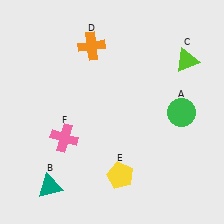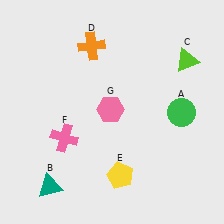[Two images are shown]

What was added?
A pink hexagon (G) was added in Image 2.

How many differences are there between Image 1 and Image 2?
There is 1 difference between the two images.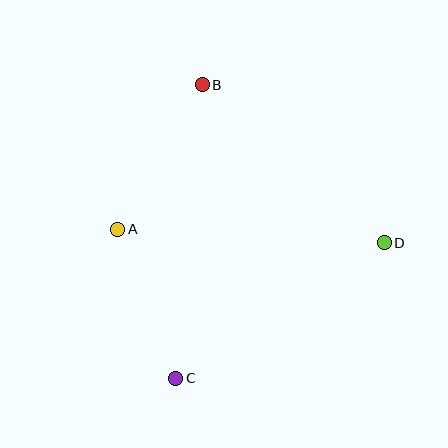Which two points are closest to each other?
Points A and C are closest to each other.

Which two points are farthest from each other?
Points B and C are farthest from each other.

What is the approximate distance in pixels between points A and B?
The distance between A and B is approximately 167 pixels.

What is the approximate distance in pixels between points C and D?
The distance between C and D is approximately 249 pixels.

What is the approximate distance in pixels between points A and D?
The distance between A and D is approximately 267 pixels.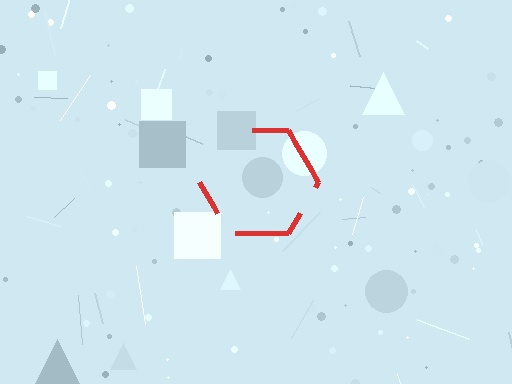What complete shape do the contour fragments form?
The contour fragments form a hexagon.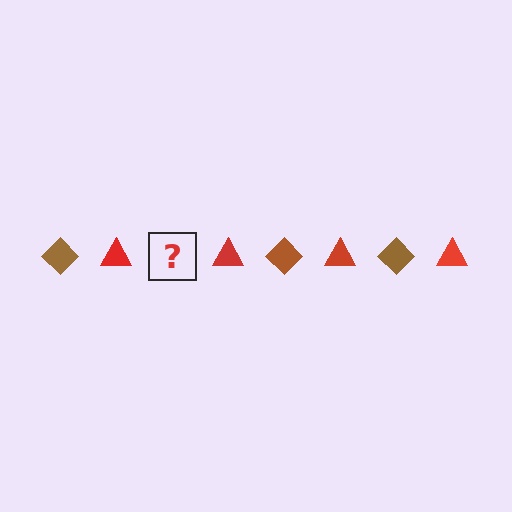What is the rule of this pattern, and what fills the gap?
The rule is that the pattern alternates between brown diamond and red triangle. The gap should be filled with a brown diamond.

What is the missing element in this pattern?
The missing element is a brown diamond.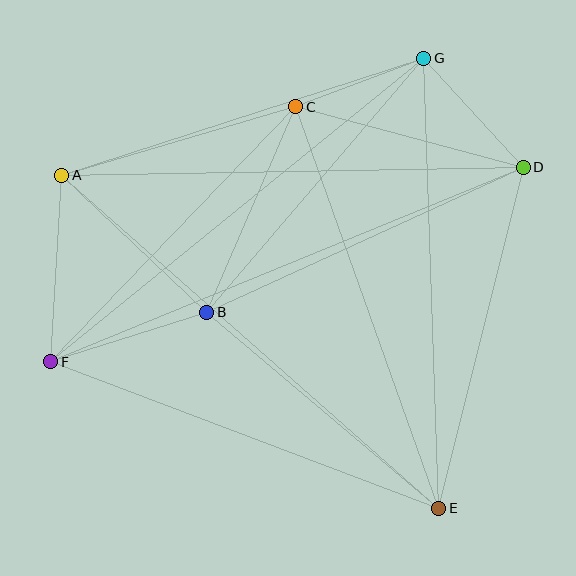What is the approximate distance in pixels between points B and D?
The distance between B and D is approximately 348 pixels.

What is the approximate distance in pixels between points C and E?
The distance between C and E is approximately 426 pixels.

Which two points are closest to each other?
Points C and G are closest to each other.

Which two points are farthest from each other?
Points D and F are farthest from each other.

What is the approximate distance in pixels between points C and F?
The distance between C and F is approximately 354 pixels.